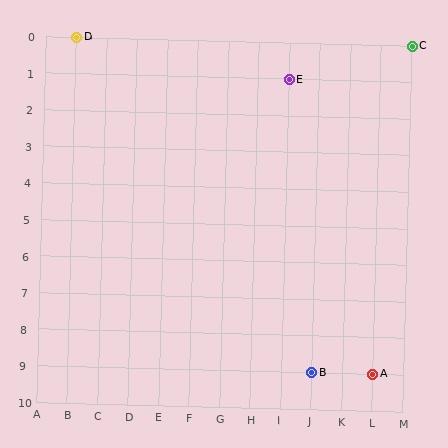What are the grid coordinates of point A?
Point A is at grid coordinates (L, 9).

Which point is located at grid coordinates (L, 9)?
Point A is at (L, 9).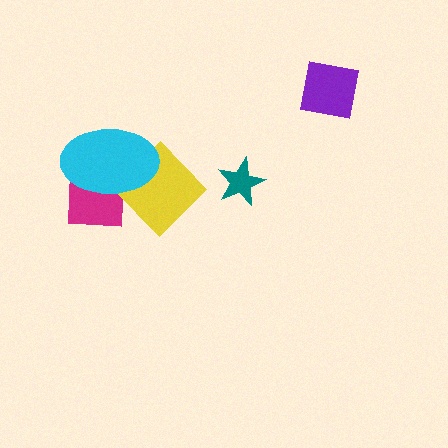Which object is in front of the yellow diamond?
The cyan ellipse is in front of the yellow diamond.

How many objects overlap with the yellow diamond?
1 object overlaps with the yellow diamond.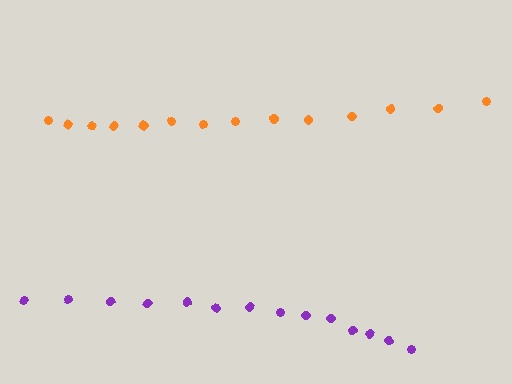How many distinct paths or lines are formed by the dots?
There are 2 distinct paths.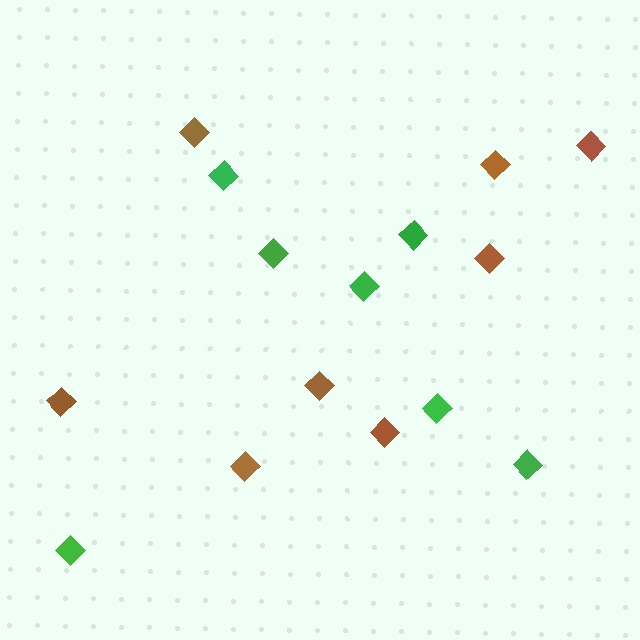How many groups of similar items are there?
There are 2 groups: one group of green diamonds (7) and one group of brown diamonds (8).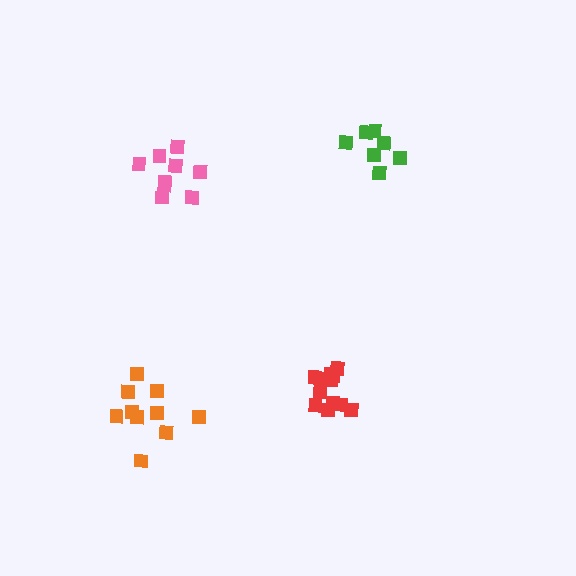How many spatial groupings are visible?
There are 4 spatial groupings.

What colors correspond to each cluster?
The clusters are colored: pink, red, orange, green.